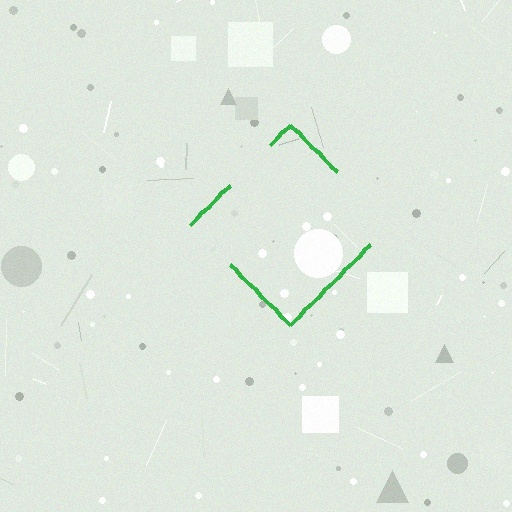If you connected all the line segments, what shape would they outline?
They would outline a diamond.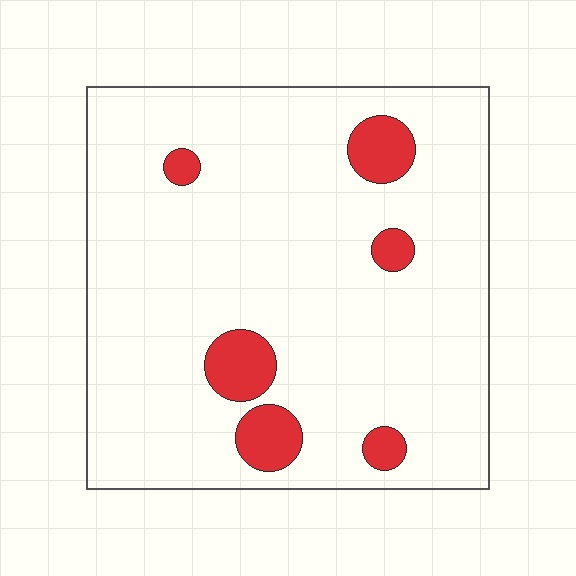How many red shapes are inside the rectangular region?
6.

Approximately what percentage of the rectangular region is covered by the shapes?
Approximately 10%.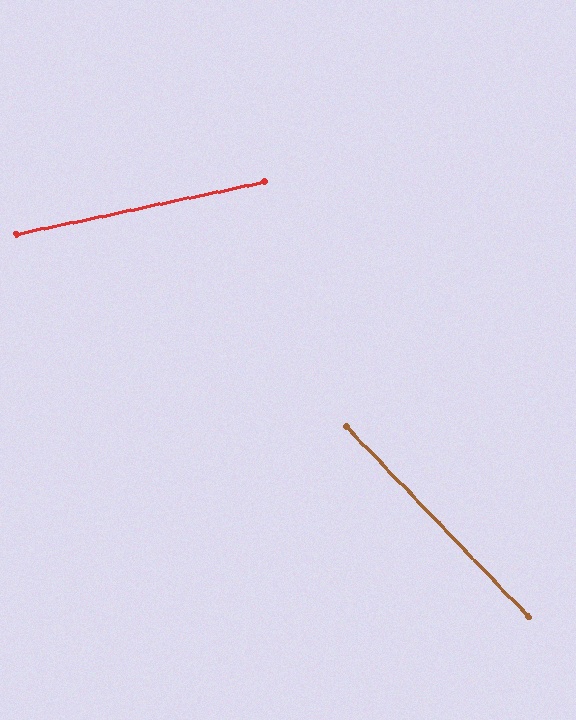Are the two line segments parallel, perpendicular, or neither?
Neither parallel nor perpendicular — they differ by about 58°.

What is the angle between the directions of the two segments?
Approximately 58 degrees.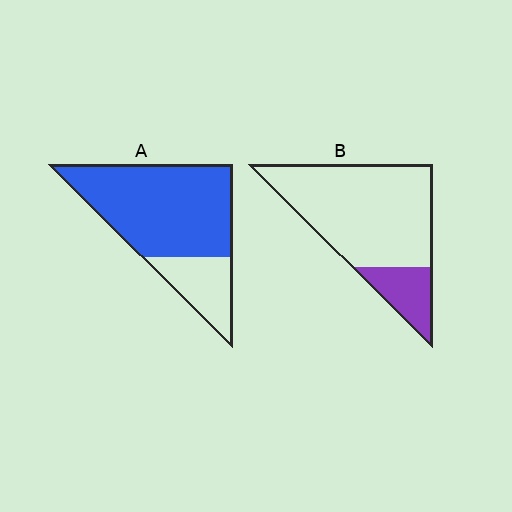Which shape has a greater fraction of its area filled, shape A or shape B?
Shape A.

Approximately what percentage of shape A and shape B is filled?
A is approximately 75% and B is approximately 20%.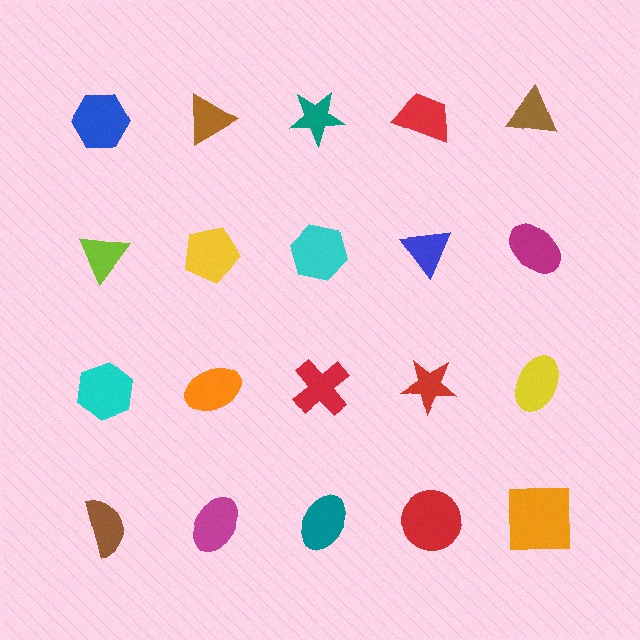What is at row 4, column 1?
A brown semicircle.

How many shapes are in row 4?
5 shapes.